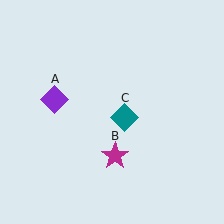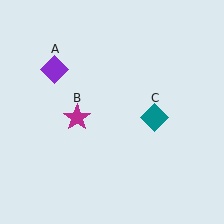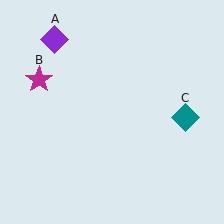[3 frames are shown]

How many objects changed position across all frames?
3 objects changed position: purple diamond (object A), magenta star (object B), teal diamond (object C).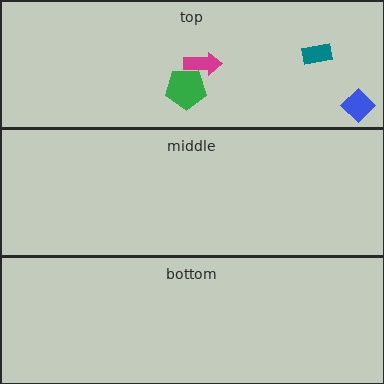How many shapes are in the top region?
4.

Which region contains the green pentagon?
The top region.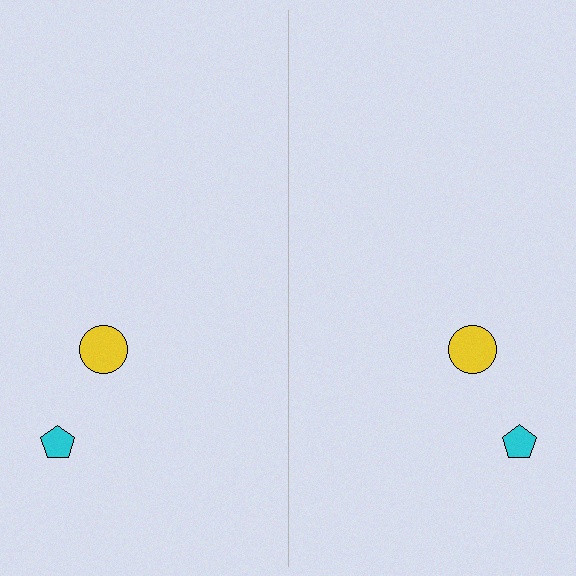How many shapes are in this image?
There are 4 shapes in this image.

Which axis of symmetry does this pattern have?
The pattern has a vertical axis of symmetry running through the center of the image.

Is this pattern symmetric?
Yes, this pattern has bilateral (reflection) symmetry.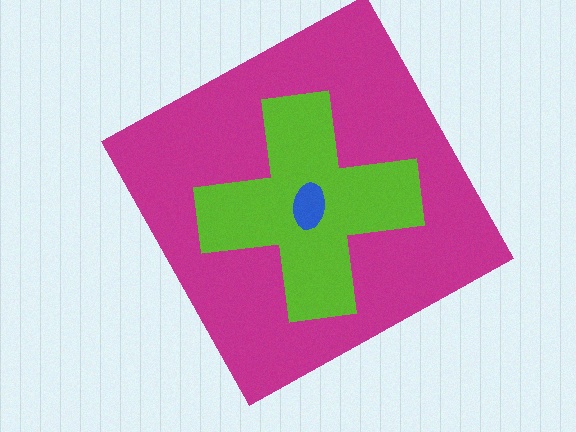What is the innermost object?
The blue ellipse.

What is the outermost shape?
The magenta square.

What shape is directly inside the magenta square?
The lime cross.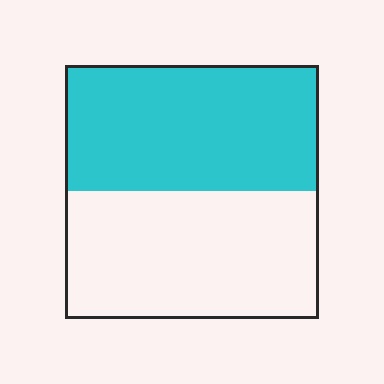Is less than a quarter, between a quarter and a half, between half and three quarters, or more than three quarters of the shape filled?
Between a quarter and a half.